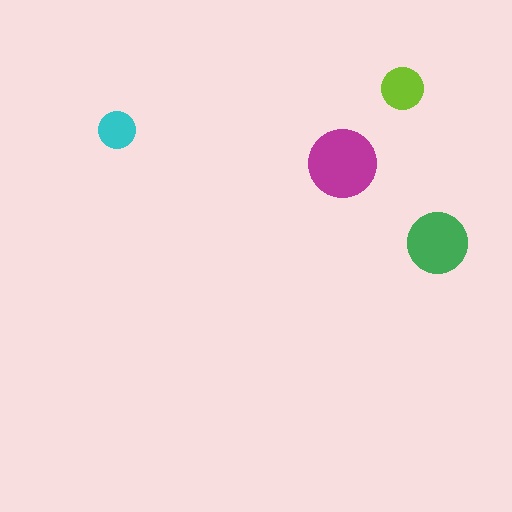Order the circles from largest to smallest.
the magenta one, the green one, the lime one, the cyan one.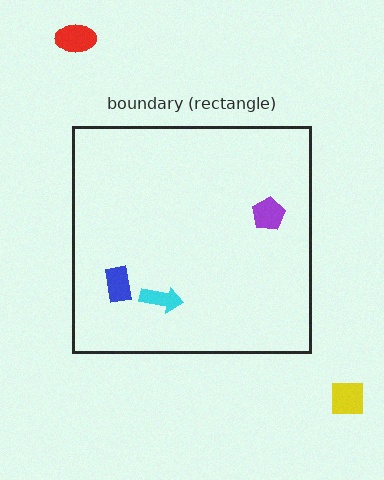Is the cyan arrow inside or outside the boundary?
Inside.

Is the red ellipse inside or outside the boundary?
Outside.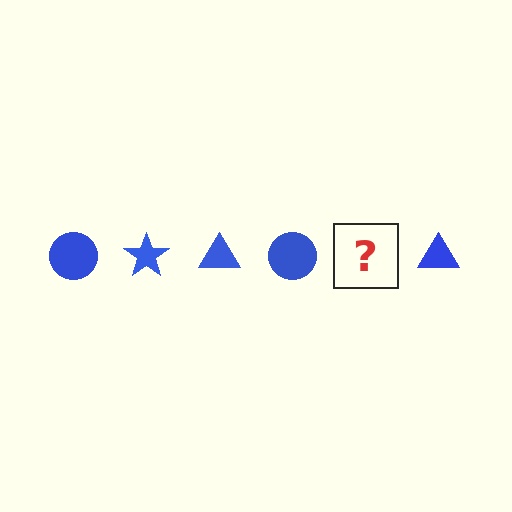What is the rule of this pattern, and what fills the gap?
The rule is that the pattern cycles through circle, star, triangle shapes in blue. The gap should be filled with a blue star.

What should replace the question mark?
The question mark should be replaced with a blue star.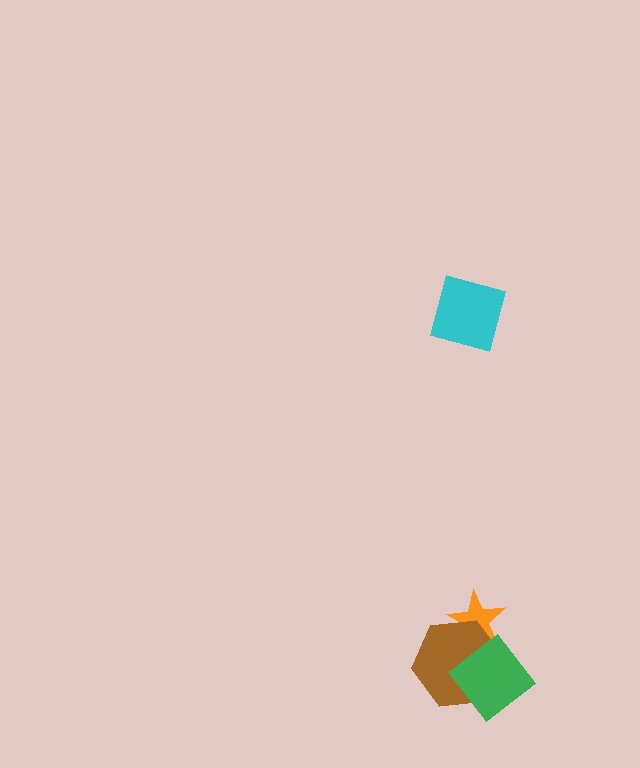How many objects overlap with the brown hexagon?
2 objects overlap with the brown hexagon.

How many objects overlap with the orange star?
2 objects overlap with the orange star.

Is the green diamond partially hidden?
No, no other shape covers it.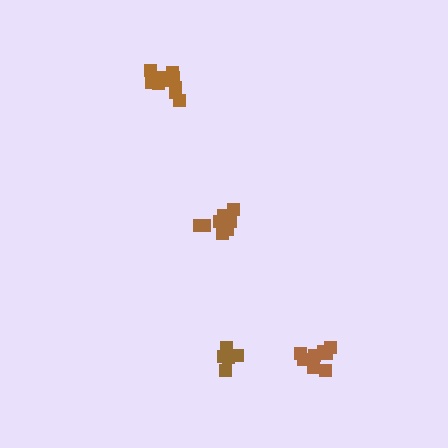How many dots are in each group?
Group 1: 6 dots, Group 2: 12 dots, Group 3: 11 dots, Group 4: 8 dots (37 total).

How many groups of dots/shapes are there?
There are 4 groups.